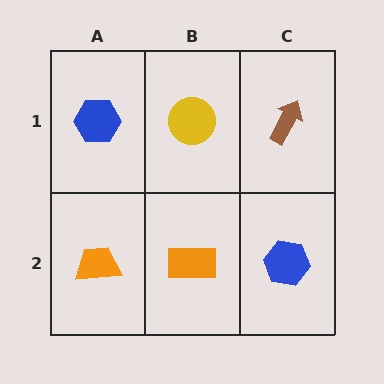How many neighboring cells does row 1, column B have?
3.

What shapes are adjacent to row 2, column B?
A yellow circle (row 1, column B), an orange trapezoid (row 2, column A), a blue hexagon (row 2, column C).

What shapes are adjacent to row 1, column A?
An orange trapezoid (row 2, column A), a yellow circle (row 1, column B).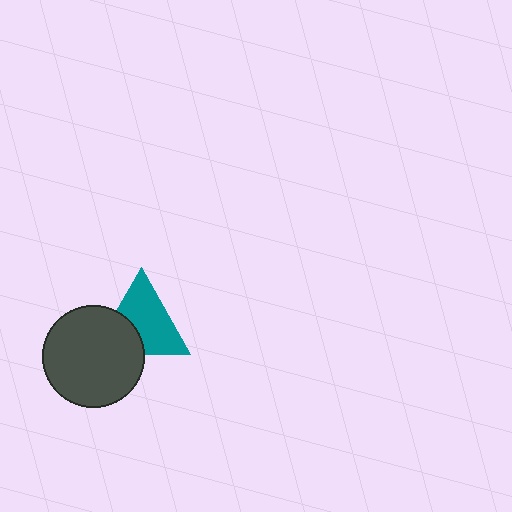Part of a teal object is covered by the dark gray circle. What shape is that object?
It is a triangle.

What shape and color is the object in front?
The object in front is a dark gray circle.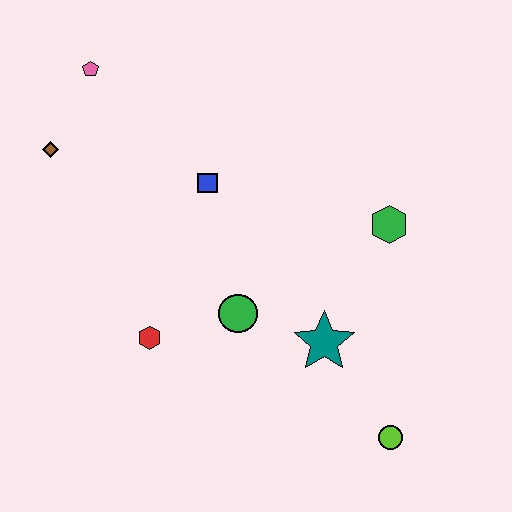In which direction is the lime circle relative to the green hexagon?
The lime circle is below the green hexagon.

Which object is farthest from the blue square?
The lime circle is farthest from the blue square.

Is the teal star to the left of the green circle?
No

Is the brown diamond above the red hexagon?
Yes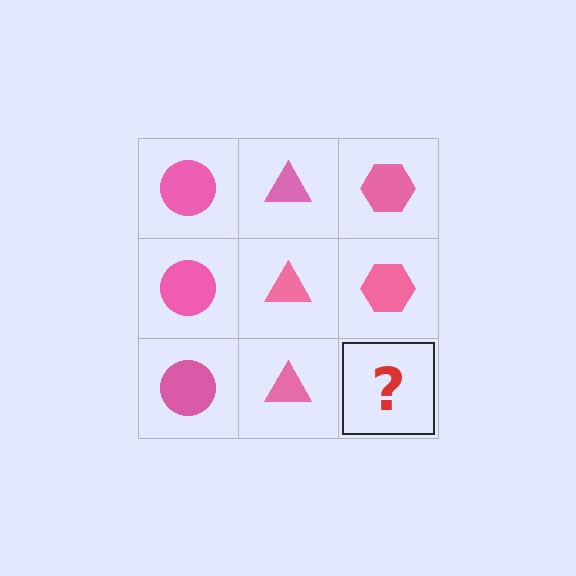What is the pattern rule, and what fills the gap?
The rule is that each column has a consistent shape. The gap should be filled with a pink hexagon.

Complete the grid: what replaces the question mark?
The question mark should be replaced with a pink hexagon.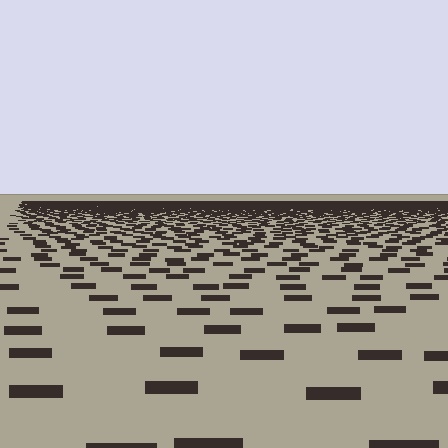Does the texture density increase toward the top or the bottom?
Density increases toward the top.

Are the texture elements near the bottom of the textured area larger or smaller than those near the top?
Larger. Near the bottom, elements are closer to the viewer and appear at a bigger on-screen size.